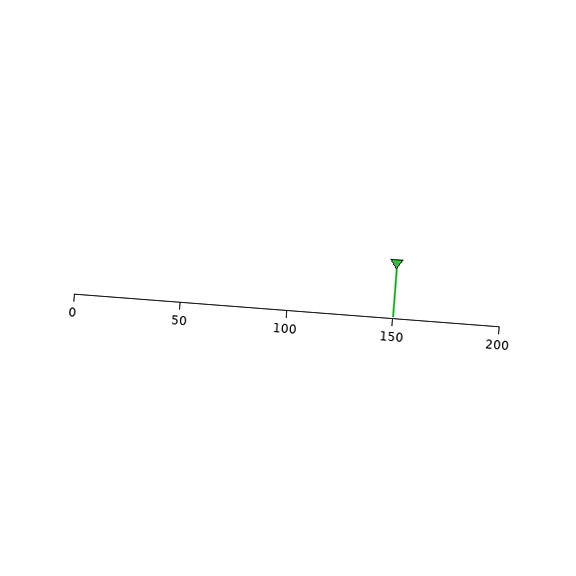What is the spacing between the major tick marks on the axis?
The major ticks are spaced 50 apart.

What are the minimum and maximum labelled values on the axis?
The axis runs from 0 to 200.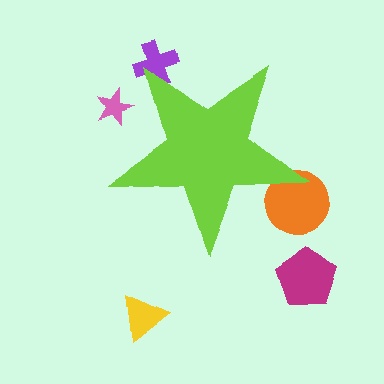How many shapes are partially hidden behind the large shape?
3 shapes are partially hidden.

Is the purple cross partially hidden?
Yes, the purple cross is partially hidden behind the lime star.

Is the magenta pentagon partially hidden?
No, the magenta pentagon is fully visible.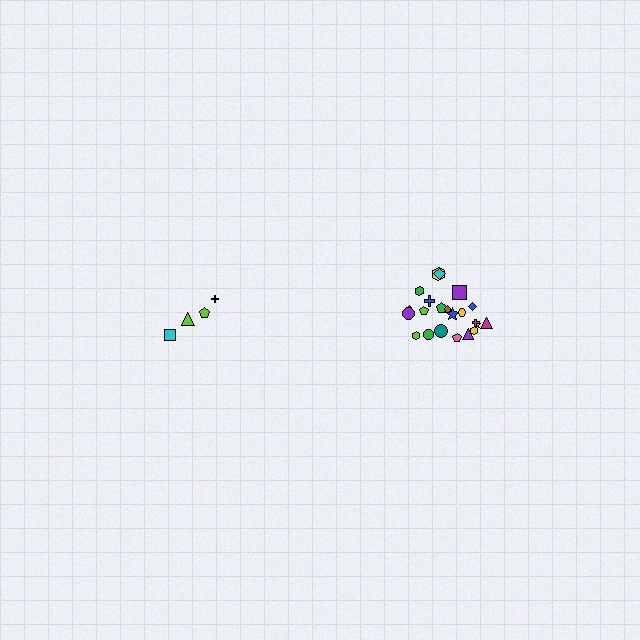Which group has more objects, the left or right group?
The right group.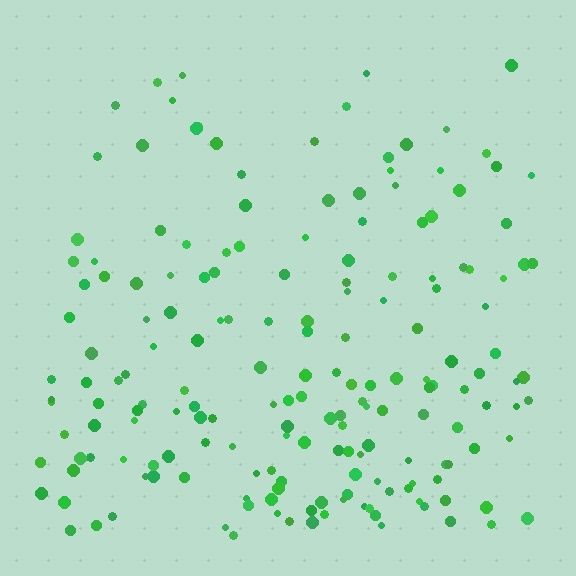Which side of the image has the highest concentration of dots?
The bottom.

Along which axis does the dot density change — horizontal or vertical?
Vertical.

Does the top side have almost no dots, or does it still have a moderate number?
Still a moderate number, just noticeably fewer than the bottom.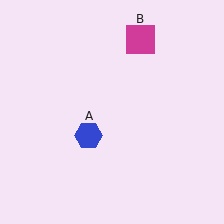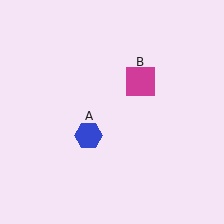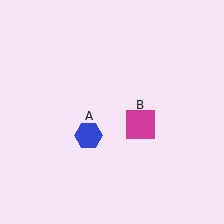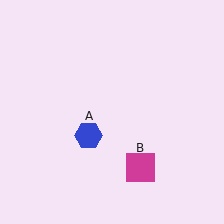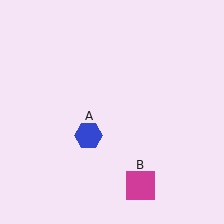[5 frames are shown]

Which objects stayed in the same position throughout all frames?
Blue hexagon (object A) remained stationary.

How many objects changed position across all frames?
1 object changed position: magenta square (object B).